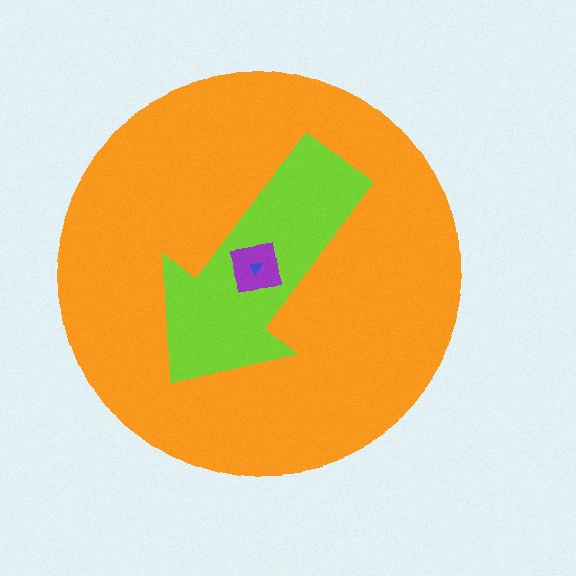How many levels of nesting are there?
4.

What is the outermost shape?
The orange circle.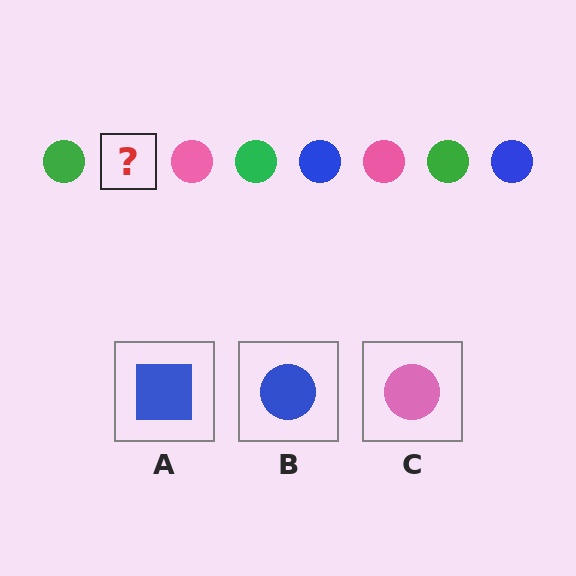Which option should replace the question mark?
Option B.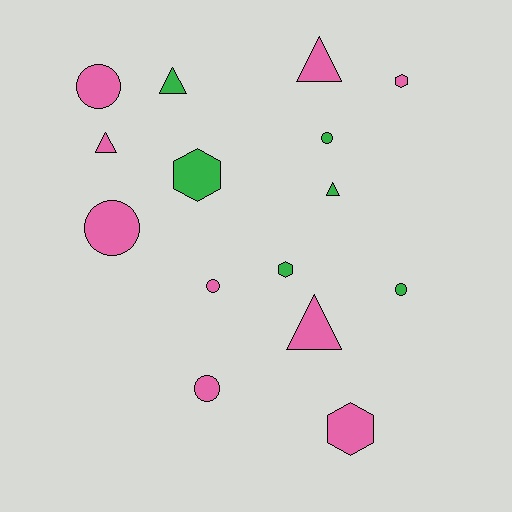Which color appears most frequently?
Pink, with 9 objects.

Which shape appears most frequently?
Circle, with 6 objects.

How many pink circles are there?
There are 4 pink circles.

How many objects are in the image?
There are 15 objects.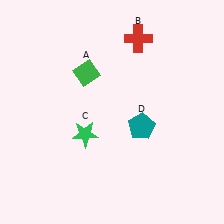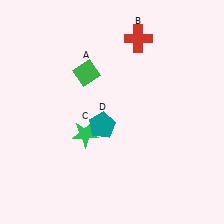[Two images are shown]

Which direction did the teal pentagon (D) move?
The teal pentagon (D) moved left.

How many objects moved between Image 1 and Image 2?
1 object moved between the two images.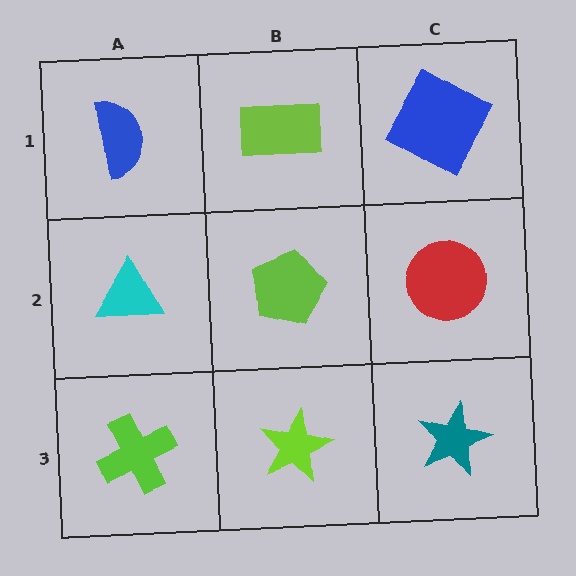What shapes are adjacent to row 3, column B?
A lime pentagon (row 2, column B), a lime cross (row 3, column A), a teal star (row 3, column C).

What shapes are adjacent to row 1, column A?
A cyan triangle (row 2, column A), a lime rectangle (row 1, column B).